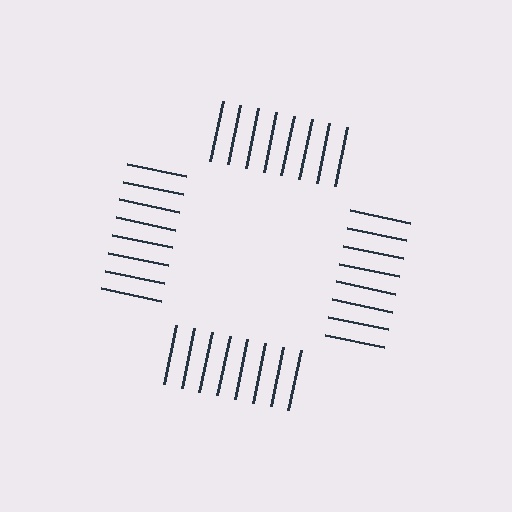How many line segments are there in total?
32 — 8 along each of the 4 edges.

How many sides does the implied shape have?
4 sides — the line-ends trace a square.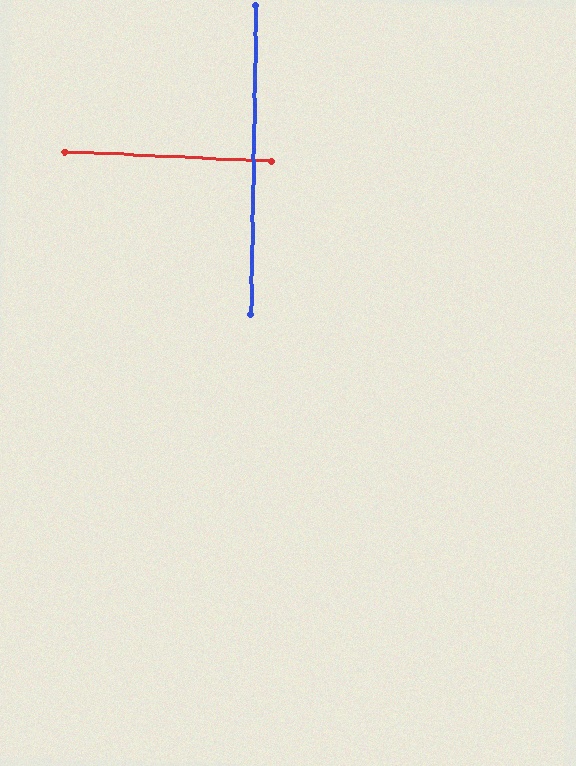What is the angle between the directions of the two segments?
Approximately 88 degrees.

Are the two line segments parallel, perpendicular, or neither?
Perpendicular — they meet at approximately 88°.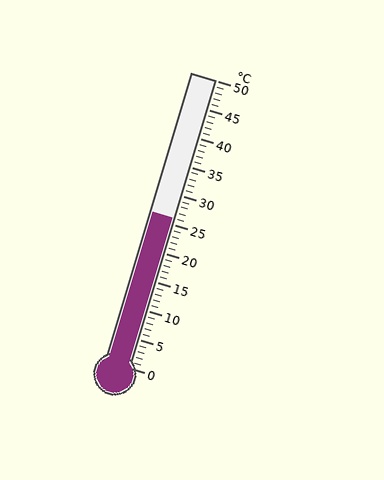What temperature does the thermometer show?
The thermometer shows approximately 26°C.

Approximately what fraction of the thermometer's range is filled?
The thermometer is filled to approximately 50% of its range.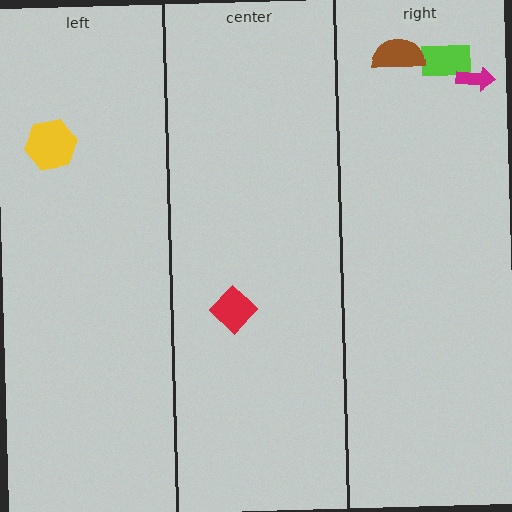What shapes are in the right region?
The lime rectangle, the brown semicircle, the magenta arrow.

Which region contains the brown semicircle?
The right region.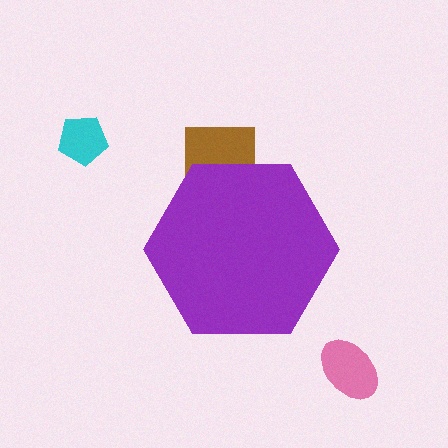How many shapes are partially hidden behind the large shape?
1 shape is partially hidden.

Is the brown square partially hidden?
Yes, the brown square is partially hidden behind the purple hexagon.